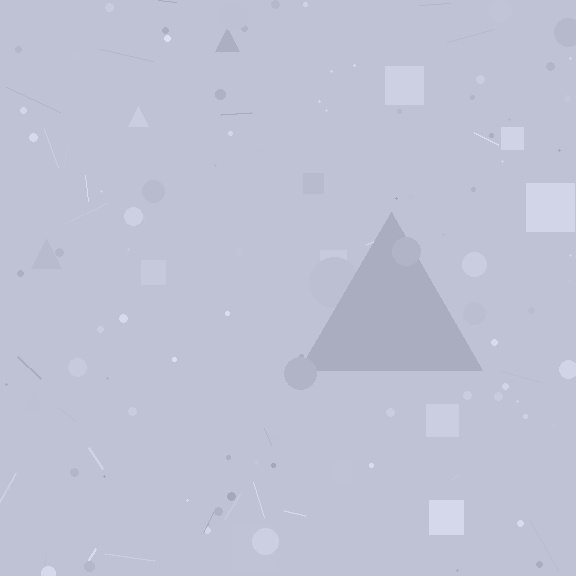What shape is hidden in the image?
A triangle is hidden in the image.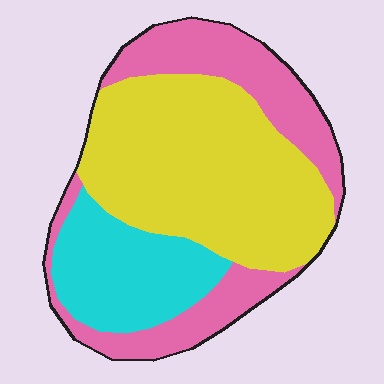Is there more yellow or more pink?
Yellow.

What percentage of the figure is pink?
Pink takes up about one third (1/3) of the figure.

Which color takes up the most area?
Yellow, at roughly 50%.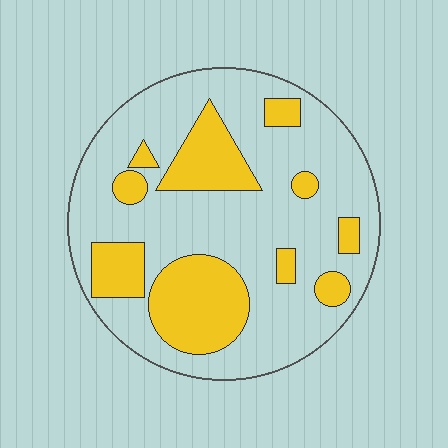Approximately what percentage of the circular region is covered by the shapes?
Approximately 30%.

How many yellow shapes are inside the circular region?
10.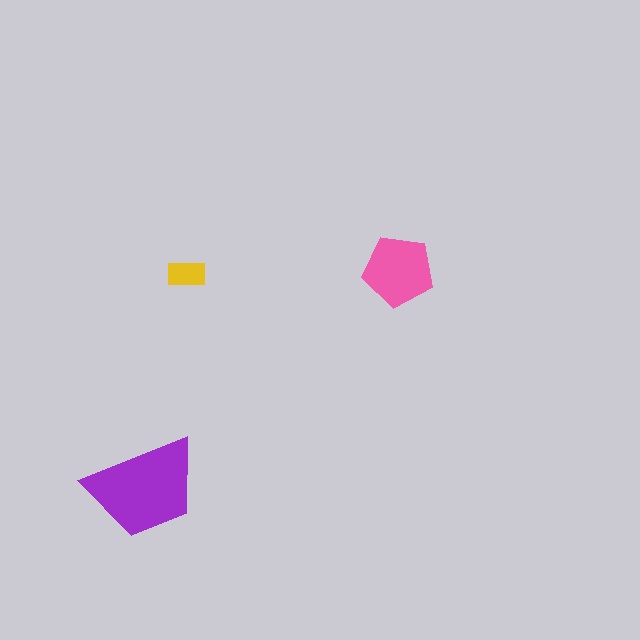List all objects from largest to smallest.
The purple trapezoid, the pink pentagon, the yellow rectangle.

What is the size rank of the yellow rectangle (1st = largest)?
3rd.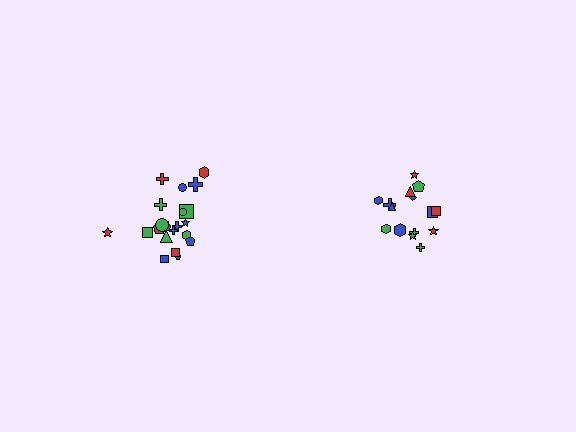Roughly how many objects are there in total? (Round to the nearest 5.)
Roughly 35 objects in total.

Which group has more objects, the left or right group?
The left group.